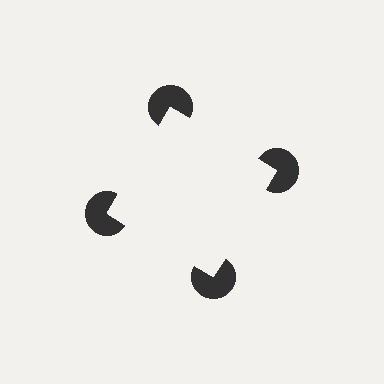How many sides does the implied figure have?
4 sides.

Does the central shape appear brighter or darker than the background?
It typically appears slightly brighter than the background, even though no actual brightness change is drawn.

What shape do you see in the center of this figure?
An illusory square — its edges are inferred from the aligned wedge cuts in the pac-man discs, not physically drawn.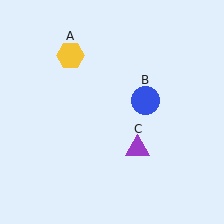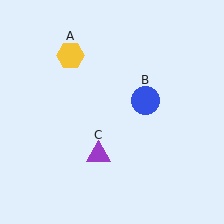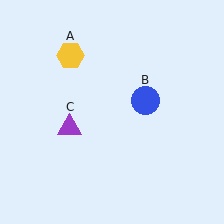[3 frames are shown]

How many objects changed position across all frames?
1 object changed position: purple triangle (object C).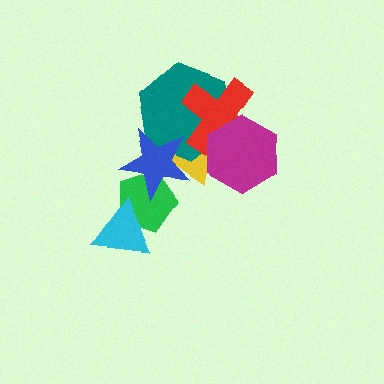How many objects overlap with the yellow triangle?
4 objects overlap with the yellow triangle.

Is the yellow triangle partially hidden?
Yes, it is partially covered by another shape.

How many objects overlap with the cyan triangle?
1 object overlaps with the cyan triangle.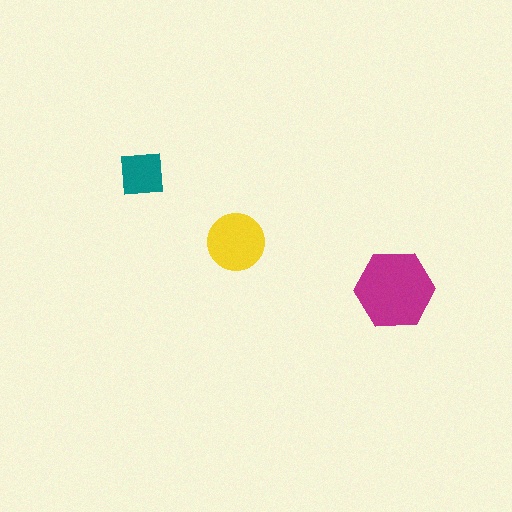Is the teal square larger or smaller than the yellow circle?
Smaller.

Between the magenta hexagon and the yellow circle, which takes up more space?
The magenta hexagon.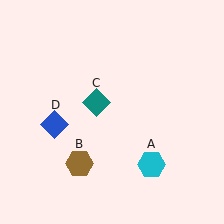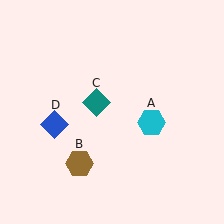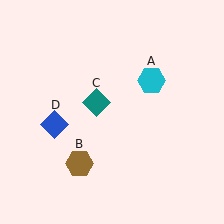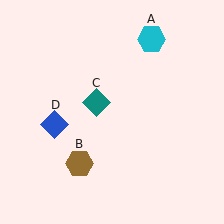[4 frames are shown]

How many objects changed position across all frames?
1 object changed position: cyan hexagon (object A).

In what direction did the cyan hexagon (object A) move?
The cyan hexagon (object A) moved up.